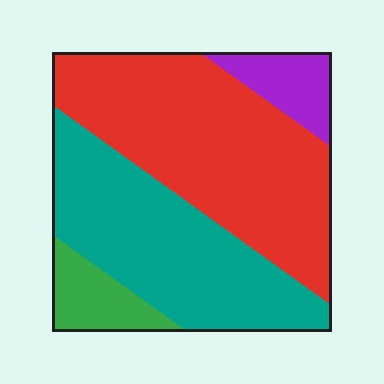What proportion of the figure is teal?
Teal covers roughly 35% of the figure.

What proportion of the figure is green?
Green covers about 10% of the figure.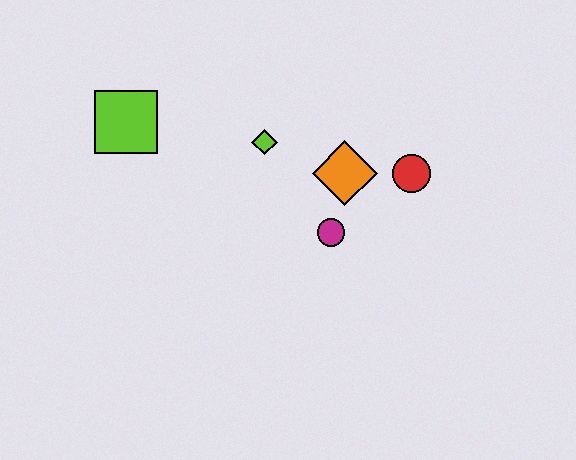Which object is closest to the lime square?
The lime diamond is closest to the lime square.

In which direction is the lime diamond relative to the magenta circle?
The lime diamond is above the magenta circle.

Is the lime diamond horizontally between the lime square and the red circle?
Yes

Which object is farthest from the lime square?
The red circle is farthest from the lime square.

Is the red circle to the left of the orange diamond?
No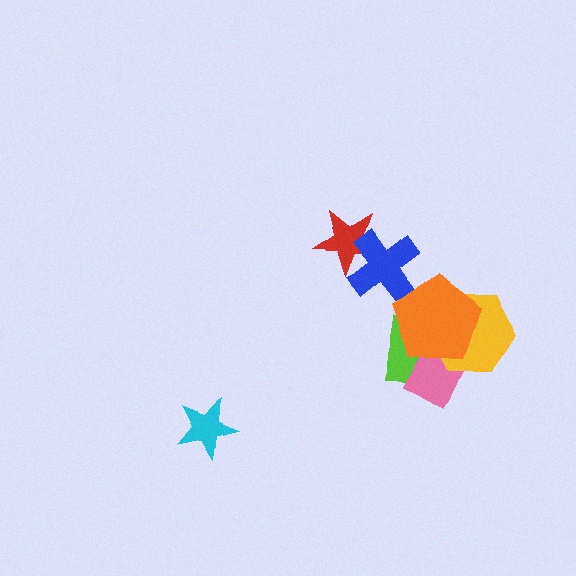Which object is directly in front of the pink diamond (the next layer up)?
The yellow hexagon is directly in front of the pink diamond.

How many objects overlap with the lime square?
3 objects overlap with the lime square.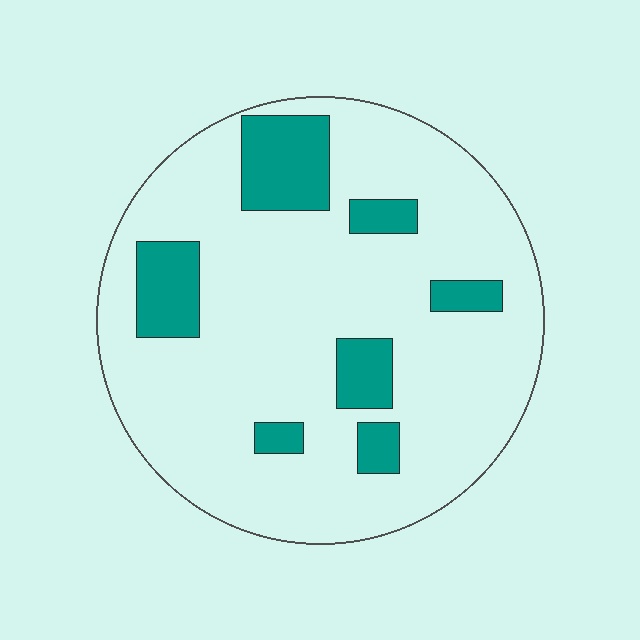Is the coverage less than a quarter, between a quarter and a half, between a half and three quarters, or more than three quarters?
Less than a quarter.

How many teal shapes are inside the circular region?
7.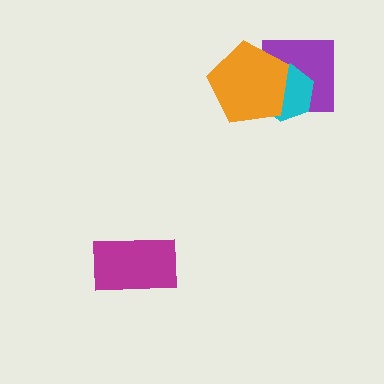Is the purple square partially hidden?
Yes, it is partially covered by another shape.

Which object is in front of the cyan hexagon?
The orange pentagon is in front of the cyan hexagon.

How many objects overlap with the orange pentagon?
2 objects overlap with the orange pentagon.